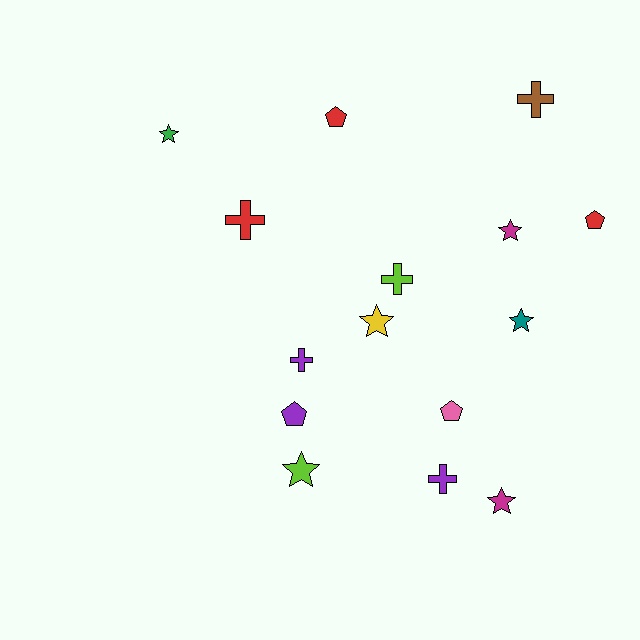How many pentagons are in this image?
There are 4 pentagons.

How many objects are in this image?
There are 15 objects.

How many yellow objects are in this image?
There is 1 yellow object.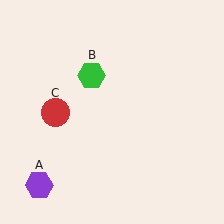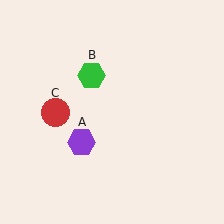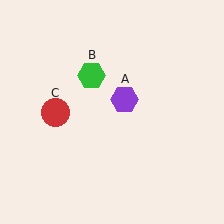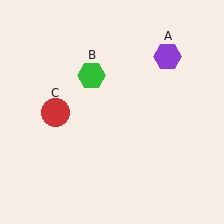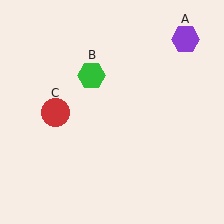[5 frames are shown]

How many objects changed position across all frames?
1 object changed position: purple hexagon (object A).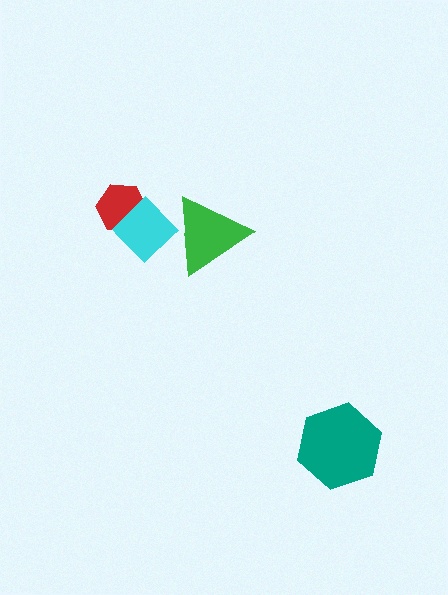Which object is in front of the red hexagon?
The cyan diamond is in front of the red hexagon.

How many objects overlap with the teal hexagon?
0 objects overlap with the teal hexagon.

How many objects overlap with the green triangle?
1 object overlaps with the green triangle.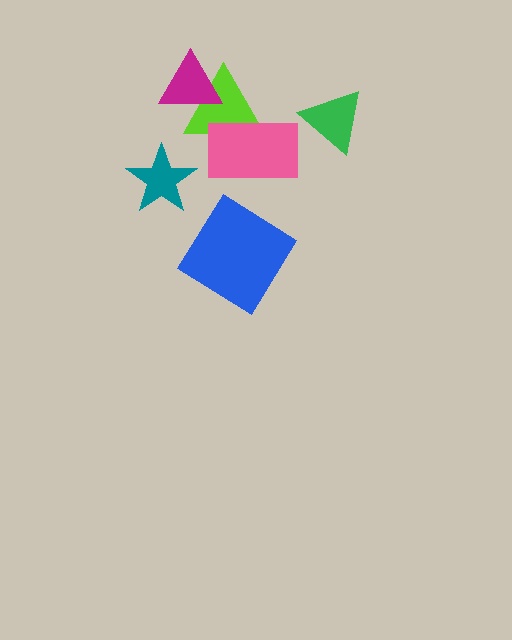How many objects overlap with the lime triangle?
2 objects overlap with the lime triangle.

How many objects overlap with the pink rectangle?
1 object overlaps with the pink rectangle.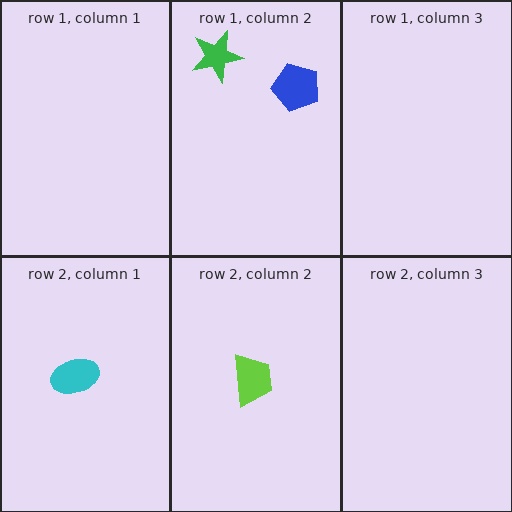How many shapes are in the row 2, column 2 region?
1.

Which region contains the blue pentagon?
The row 1, column 2 region.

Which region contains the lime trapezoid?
The row 2, column 2 region.